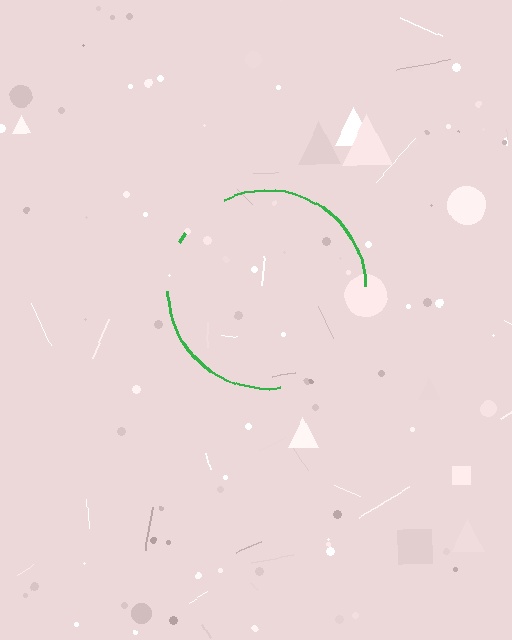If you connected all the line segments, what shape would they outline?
They would outline a circle.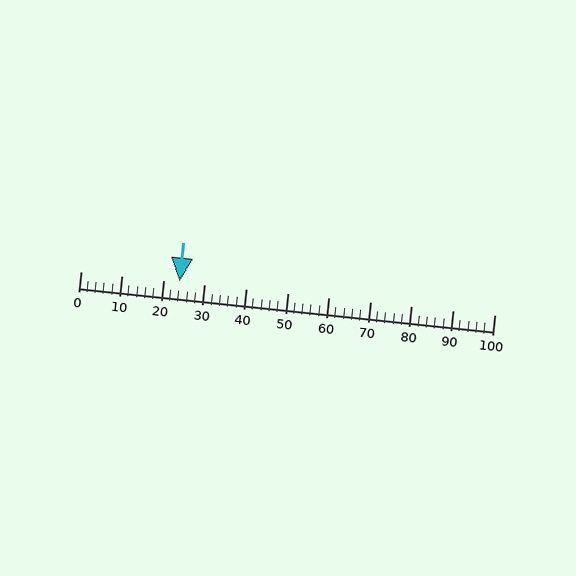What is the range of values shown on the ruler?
The ruler shows values from 0 to 100.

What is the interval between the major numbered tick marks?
The major tick marks are spaced 10 units apart.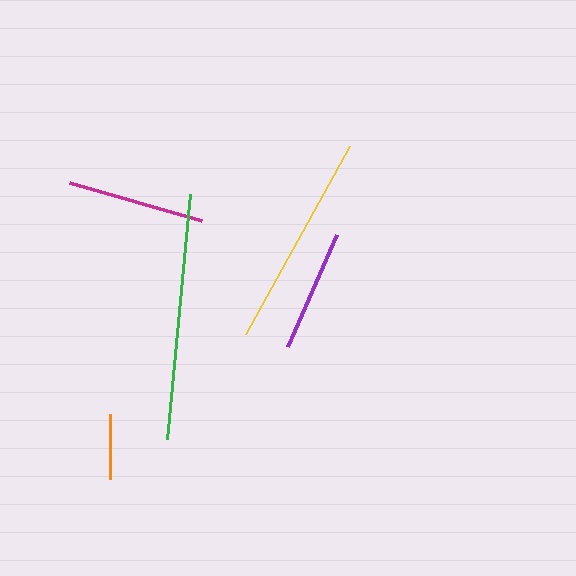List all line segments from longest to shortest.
From longest to shortest: green, yellow, magenta, purple, orange.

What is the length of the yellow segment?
The yellow segment is approximately 215 pixels long.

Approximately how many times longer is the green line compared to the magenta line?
The green line is approximately 1.8 times the length of the magenta line.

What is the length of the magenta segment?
The magenta segment is approximately 138 pixels long.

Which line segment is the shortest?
The orange line is the shortest at approximately 65 pixels.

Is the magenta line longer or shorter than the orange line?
The magenta line is longer than the orange line.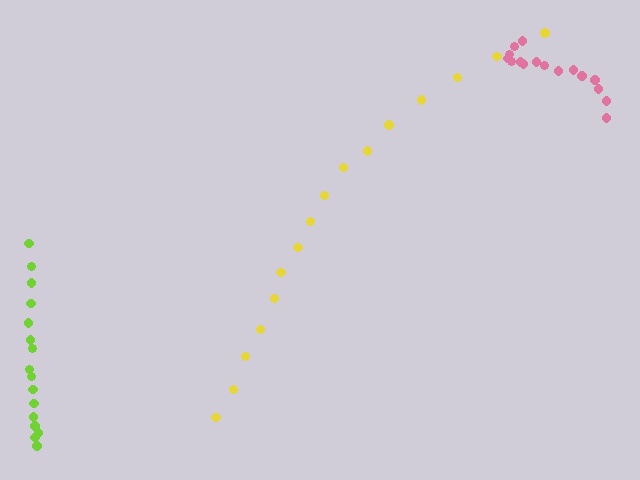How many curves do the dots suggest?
There are 3 distinct paths.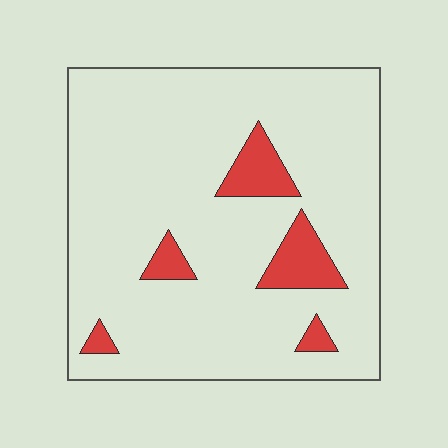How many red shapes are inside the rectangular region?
5.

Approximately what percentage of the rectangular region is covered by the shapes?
Approximately 10%.